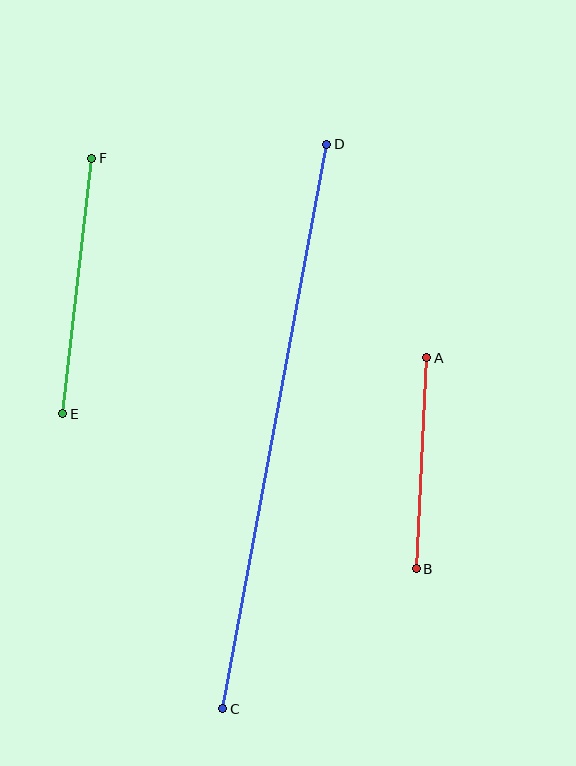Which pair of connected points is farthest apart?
Points C and D are farthest apart.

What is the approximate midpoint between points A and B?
The midpoint is at approximately (421, 463) pixels.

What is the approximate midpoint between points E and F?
The midpoint is at approximately (77, 286) pixels.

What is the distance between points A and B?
The distance is approximately 211 pixels.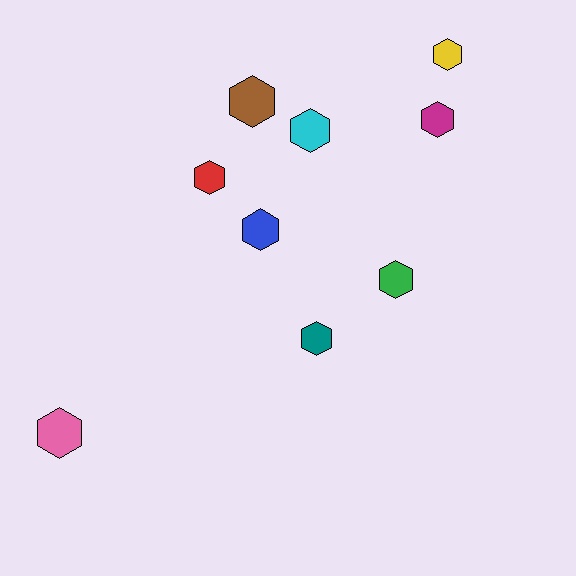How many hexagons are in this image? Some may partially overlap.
There are 9 hexagons.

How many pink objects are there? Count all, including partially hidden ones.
There is 1 pink object.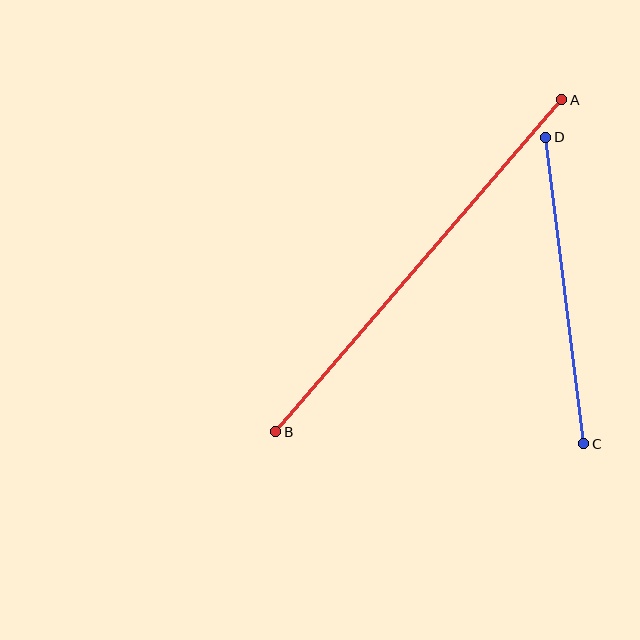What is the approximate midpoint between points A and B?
The midpoint is at approximately (419, 266) pixels.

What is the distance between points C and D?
The distance is approximately 309 pixels.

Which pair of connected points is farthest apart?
Points A and B are farthest apart.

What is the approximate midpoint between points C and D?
The midpoint is at approximately (565, 291) pixels.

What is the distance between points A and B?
The distance is approximately 438 pixels.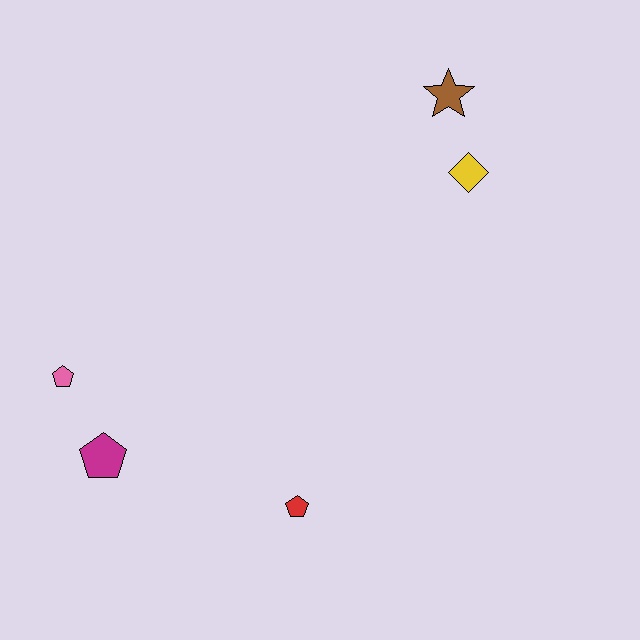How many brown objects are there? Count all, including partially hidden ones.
There is 1 brown object.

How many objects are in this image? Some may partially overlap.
There are 5 objects.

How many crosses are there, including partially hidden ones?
There are no crosses.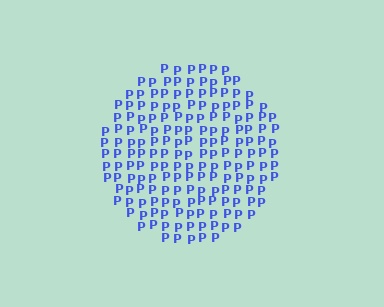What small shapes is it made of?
It is made of small letter P's.